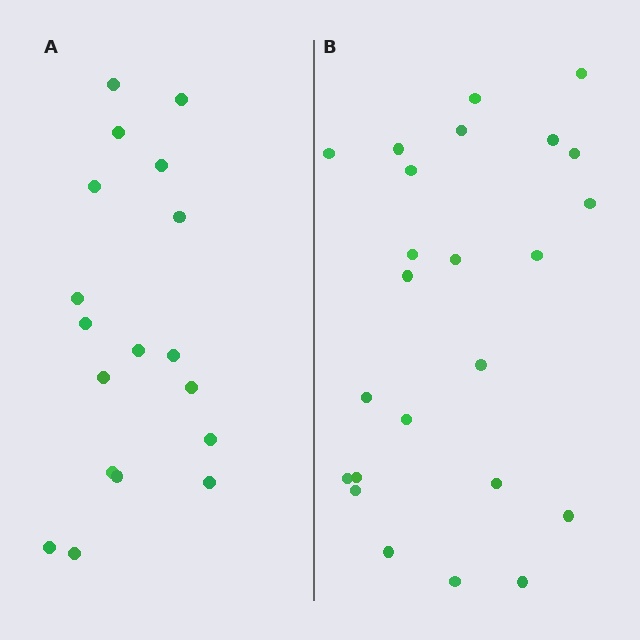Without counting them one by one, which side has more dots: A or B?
Region B (the right region) has more dots.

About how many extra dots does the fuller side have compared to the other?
Region B has about 6 more dots than region A.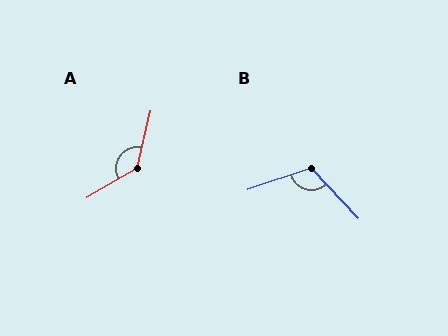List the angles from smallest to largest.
B (114°), A (134°).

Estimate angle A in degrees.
Approximately 134 degrees.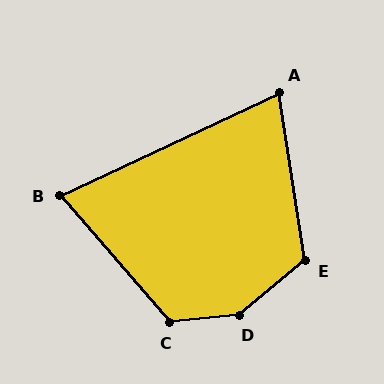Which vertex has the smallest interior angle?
A, at approximately 73 degrees.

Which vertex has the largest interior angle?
D, at approximately 146 degrees.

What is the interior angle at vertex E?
Approximately 121 degrees (obtuse).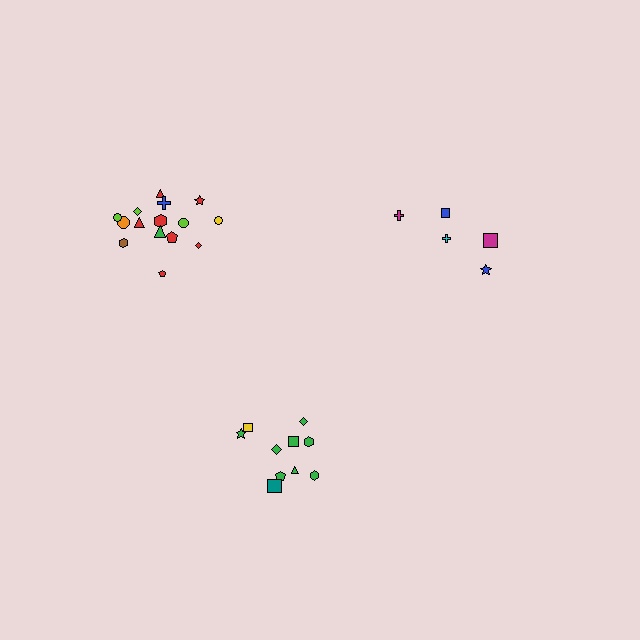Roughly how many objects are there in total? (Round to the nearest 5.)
Roughly 30 objects in total.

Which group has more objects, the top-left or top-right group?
The top-left group.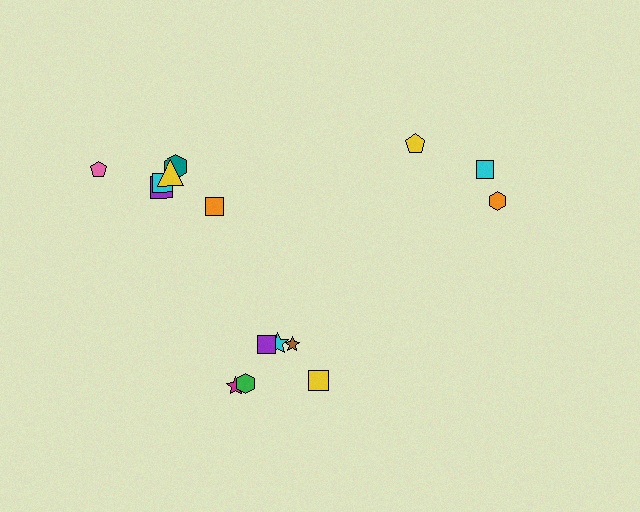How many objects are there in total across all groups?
There are 15 objects.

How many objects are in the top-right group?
There are 3 objects.